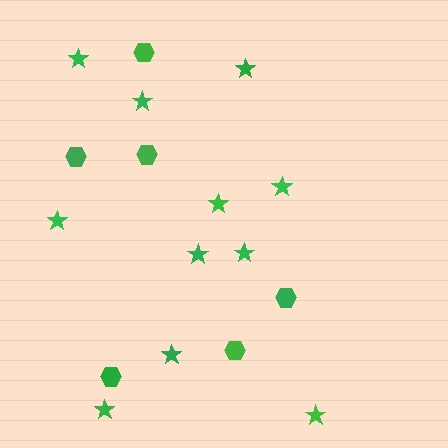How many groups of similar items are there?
There are 2 groups: one group of stars (11) and one group of hexagons (6).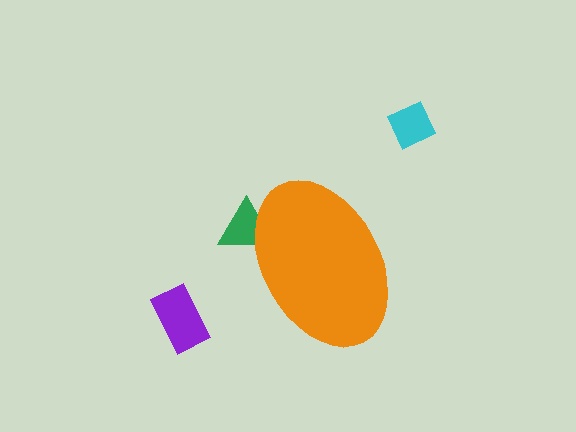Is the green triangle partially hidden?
Yes, the green triangle is partially hidden behind the orange ellipse.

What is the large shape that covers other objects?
An orange ellipse.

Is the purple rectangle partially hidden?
No, the purple rectangle is fully visible.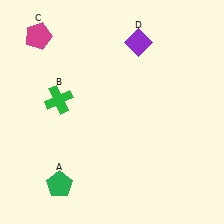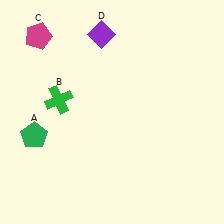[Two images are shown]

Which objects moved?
The objects that moved are: the green pentagon (A), the purple diamond (D).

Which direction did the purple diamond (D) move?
The purple diamond (D) moved left.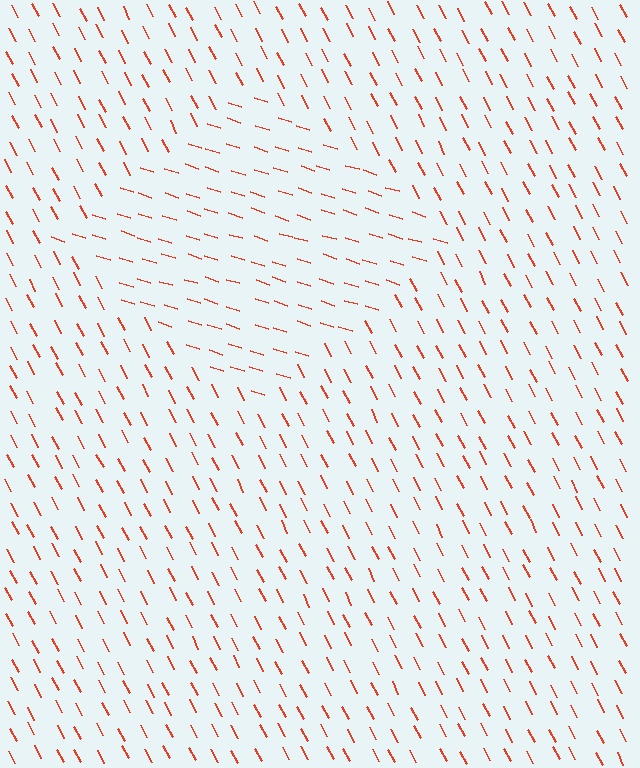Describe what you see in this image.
The image is filled with small red line segments. A diamond region in the image has lines oriented differently from the surrounding lines, creating a visible texture boundary.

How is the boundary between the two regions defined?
The boundary is defined purely by a change in line orientation (approximately 45 degrees difference). All lines are the same color and thickness.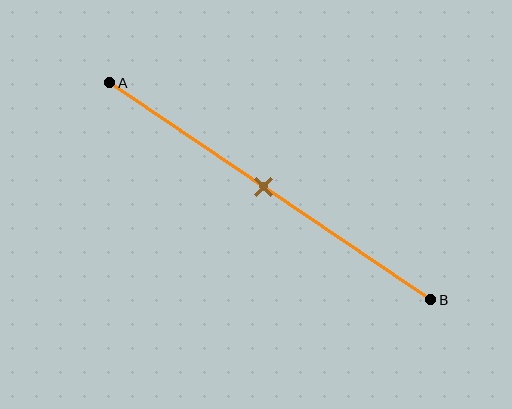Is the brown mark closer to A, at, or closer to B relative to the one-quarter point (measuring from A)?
The brown mark is closer to point B than the one-quarter point of segment AB.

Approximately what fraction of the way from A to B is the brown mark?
The brown mark is approximately 50% of the way from A to B.